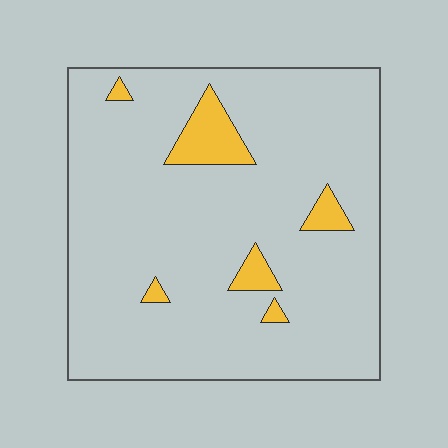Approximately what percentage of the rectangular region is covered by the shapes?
Approximately 10%.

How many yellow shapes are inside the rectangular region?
6.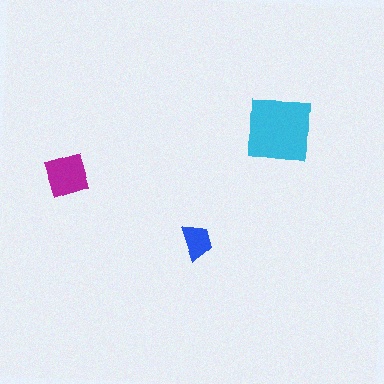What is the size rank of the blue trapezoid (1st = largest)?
3rd.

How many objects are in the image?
There are 3 objects in the image.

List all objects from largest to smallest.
The cyan square, the magenta diamond, the blue trapezoid.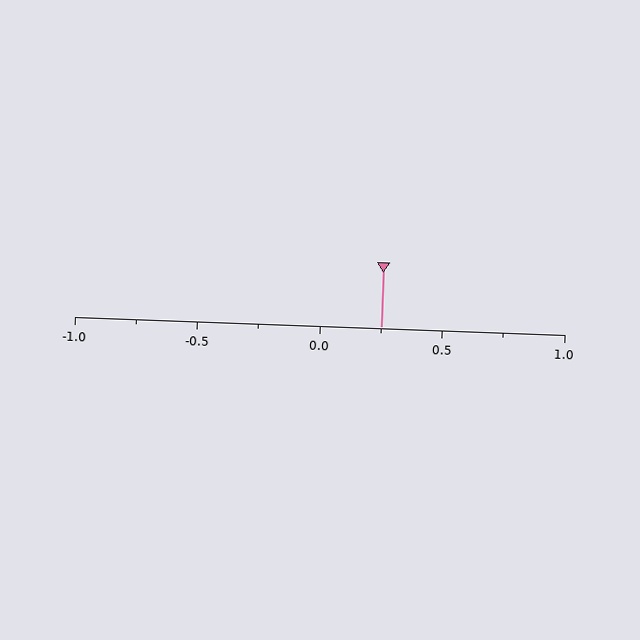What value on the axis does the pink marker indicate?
The marker indicates approximately 0.25.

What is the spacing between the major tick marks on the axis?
The major ticks are spaced 0.5 apart.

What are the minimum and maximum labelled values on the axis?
The axis runs from -1.0 to 1.0.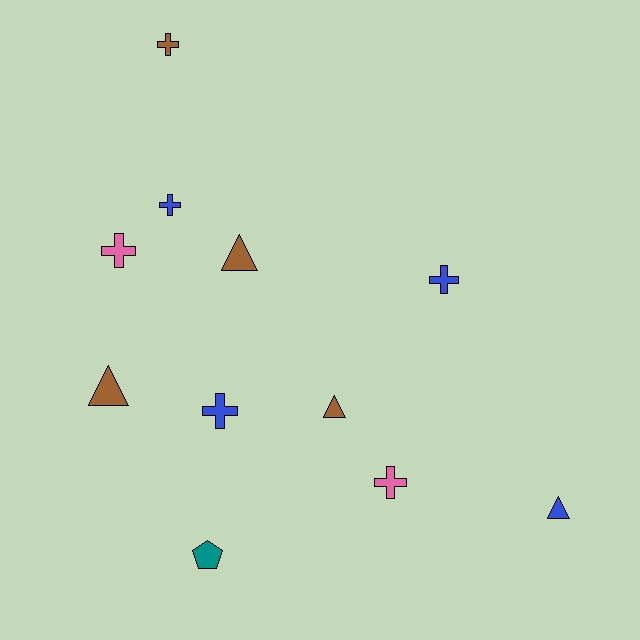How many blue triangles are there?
There is 1 blue triangle.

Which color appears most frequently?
Blue, with 4 objects.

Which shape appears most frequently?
Cross, with 6 objects.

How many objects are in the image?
There are 11 objects.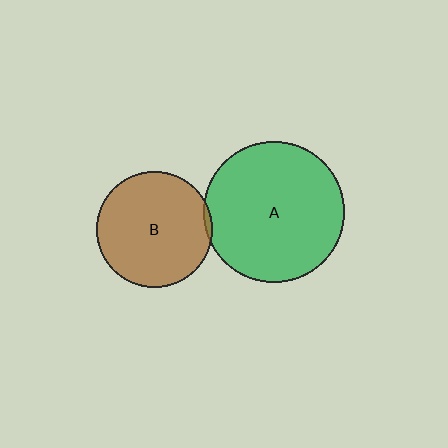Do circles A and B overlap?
Yes.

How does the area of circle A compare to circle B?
Approximately 1.5 times.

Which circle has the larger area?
Circle A (green).